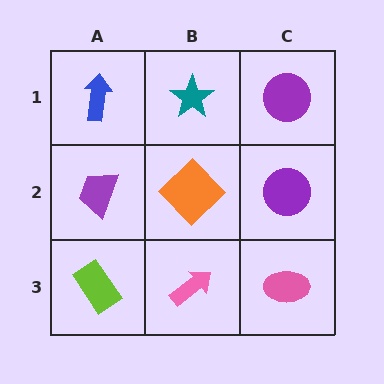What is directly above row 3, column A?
A purple trapezoid.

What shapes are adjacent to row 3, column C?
A purple circle (row 2, column C), a pink arrow (row 3, column B).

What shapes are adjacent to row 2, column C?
A purple circle (row 1, column C), a pink ellipse (row 3, column C), an orange diamond (row 2, column B).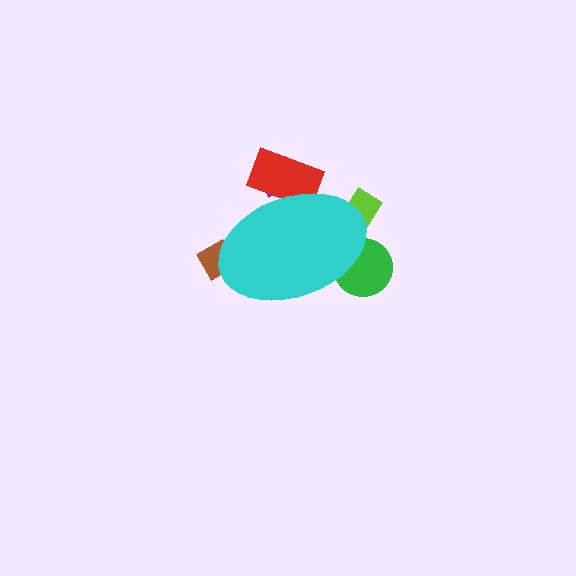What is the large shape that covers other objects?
A cyan ellipse.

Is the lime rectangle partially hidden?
Yes, the lime rectangle is partially hidden behind the cyan ellipse.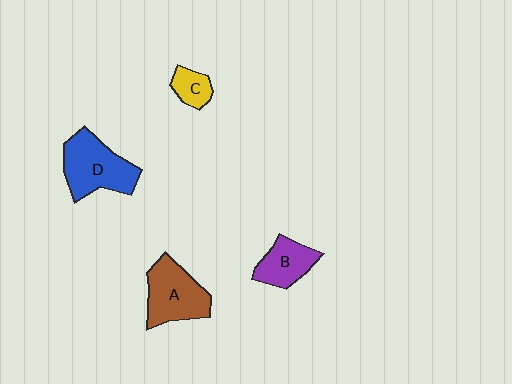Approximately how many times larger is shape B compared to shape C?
Approximately 1.7 times.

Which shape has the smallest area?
Shape C (yellow).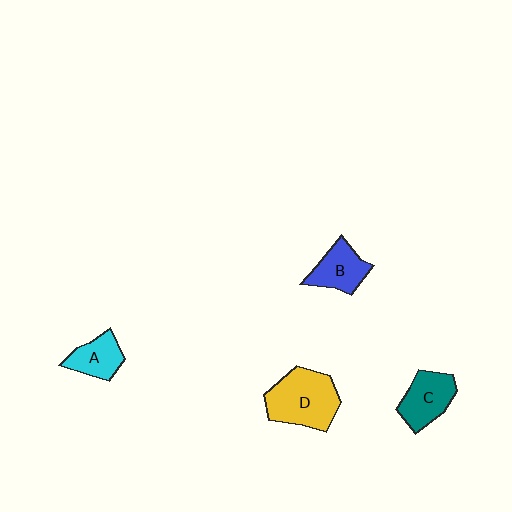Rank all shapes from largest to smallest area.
From largest to smallest: D (yellow), C (teal), B (blue), A (cyan).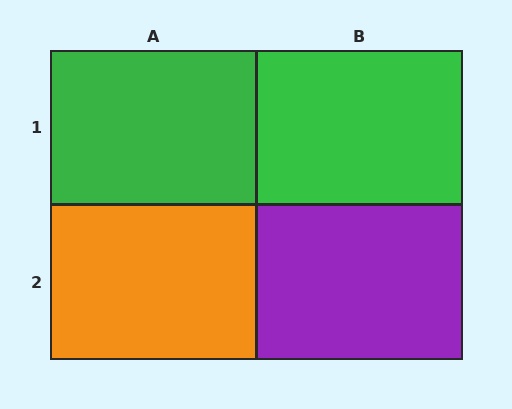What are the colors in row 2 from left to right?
Orange, purple.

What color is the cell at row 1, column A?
Green.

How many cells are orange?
1 cell is orange.